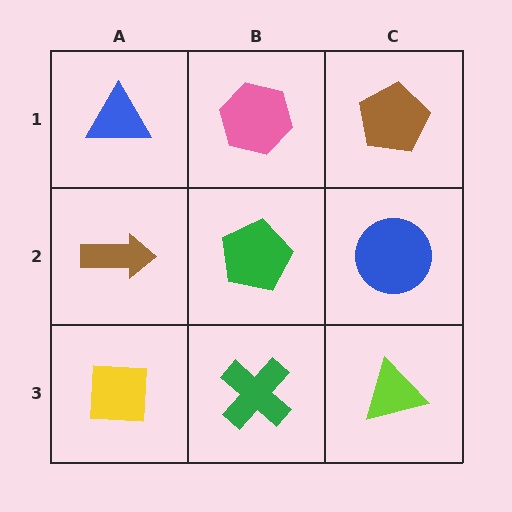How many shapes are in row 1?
3 shapes.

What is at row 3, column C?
A lime triangle.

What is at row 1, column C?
A brown pentagon.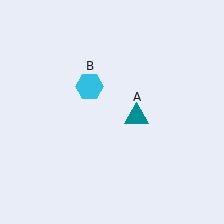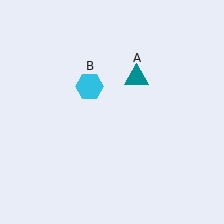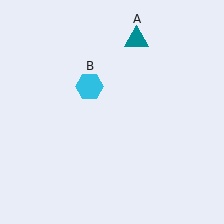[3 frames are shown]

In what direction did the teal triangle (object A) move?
The teal triangle (object A) moved up.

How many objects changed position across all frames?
1 object changed position: teal triangle (object A).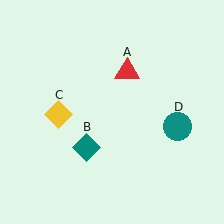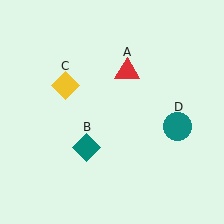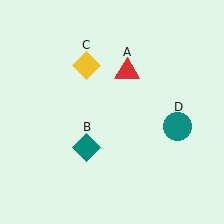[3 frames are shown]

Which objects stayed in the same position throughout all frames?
Red triangle (object A) and teal diamond (object B) and teal circle (object D) remained stationary.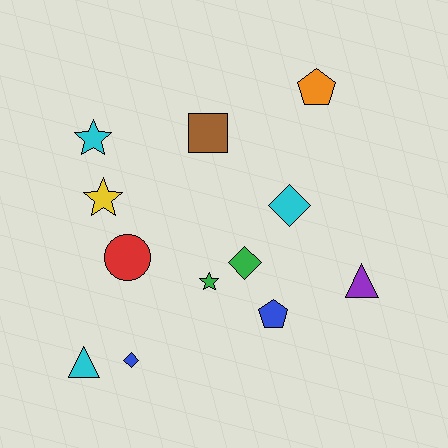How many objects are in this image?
There are 12 objects.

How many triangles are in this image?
There are 2 triangles.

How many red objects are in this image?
There is 1 red object.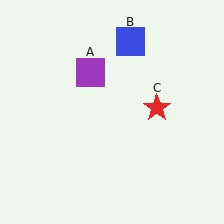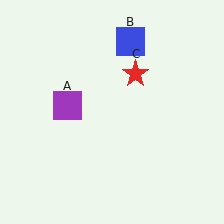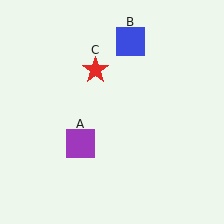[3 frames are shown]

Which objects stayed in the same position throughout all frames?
Blue square (object B) remained stationary.